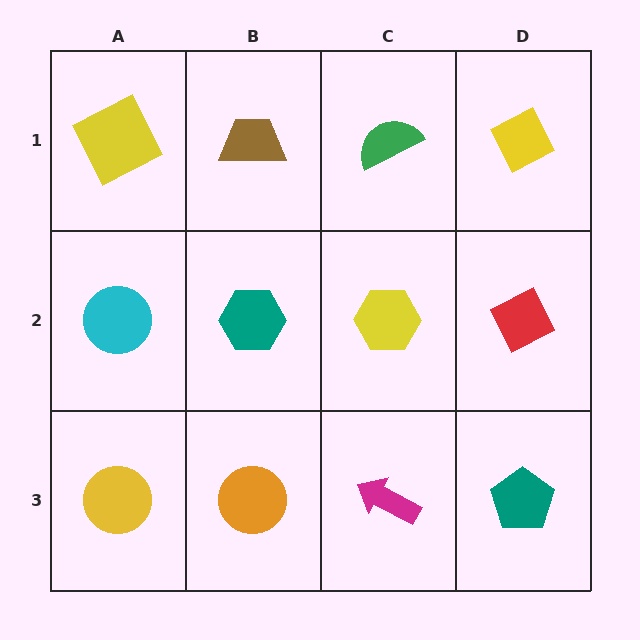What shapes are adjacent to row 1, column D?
A red diamond (row 2, column D), a green semicircle (row 1, column C).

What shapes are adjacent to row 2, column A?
A yellow square (row 1, column A), a yellow circle (row 3, column A), a teal hexagon (row 2, column B).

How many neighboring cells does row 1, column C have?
3.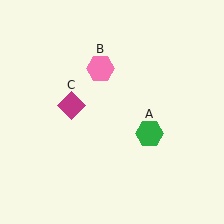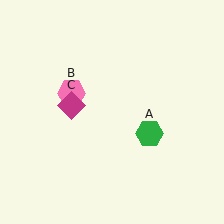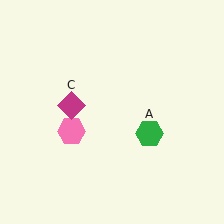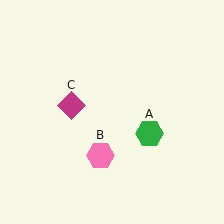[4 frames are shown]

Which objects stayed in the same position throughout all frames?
Green hexagon (object A) and magenta diamond (object C) remained stationary.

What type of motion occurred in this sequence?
The pink hexagon (object B) rotated counterclockwise around the center of the scene.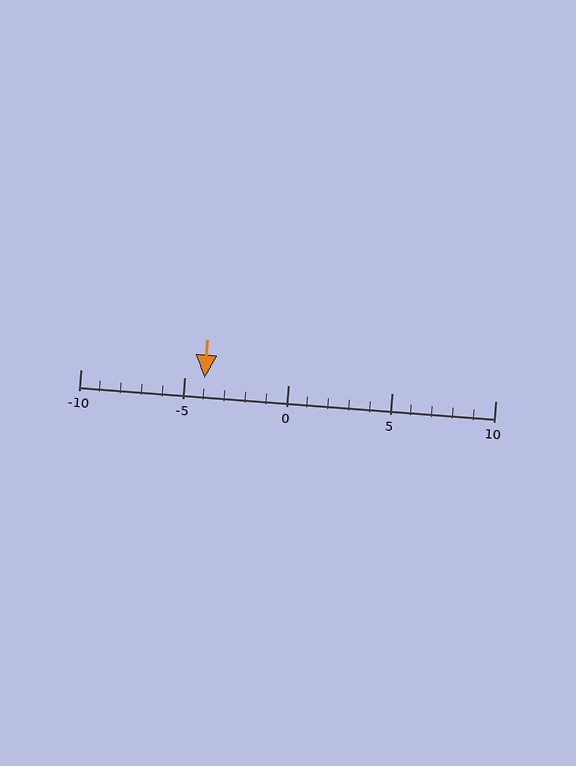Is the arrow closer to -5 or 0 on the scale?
The arrow is closer to -5.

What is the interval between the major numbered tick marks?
The major tick marks are spaced 5 units apart.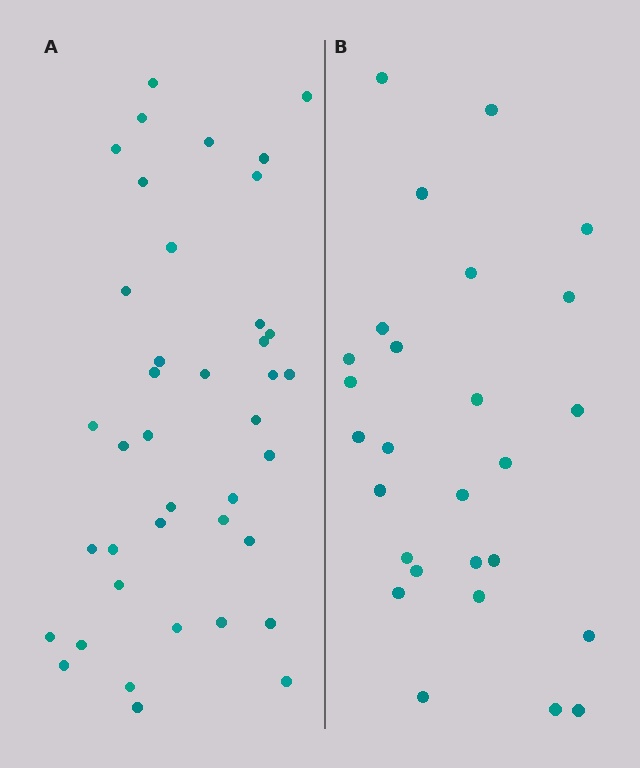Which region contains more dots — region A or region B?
Region A (the left region) has more dots.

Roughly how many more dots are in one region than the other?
Region A has approximately 15 more dots than region B.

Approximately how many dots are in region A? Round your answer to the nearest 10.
About 40 dots.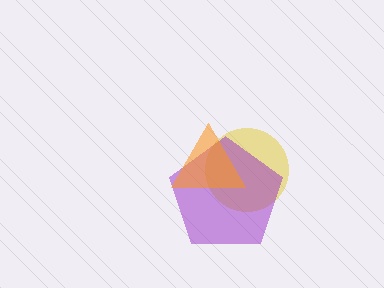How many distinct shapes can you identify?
There are 3 distinct shapes: a yellow circle, a purple pentagon, an orange triangle.